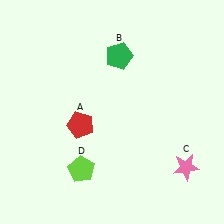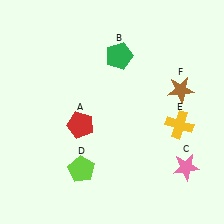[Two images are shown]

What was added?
A yellow cross (E), a brown star (F) were added in Image 2.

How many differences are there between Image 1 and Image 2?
There are 2 differences between the two images.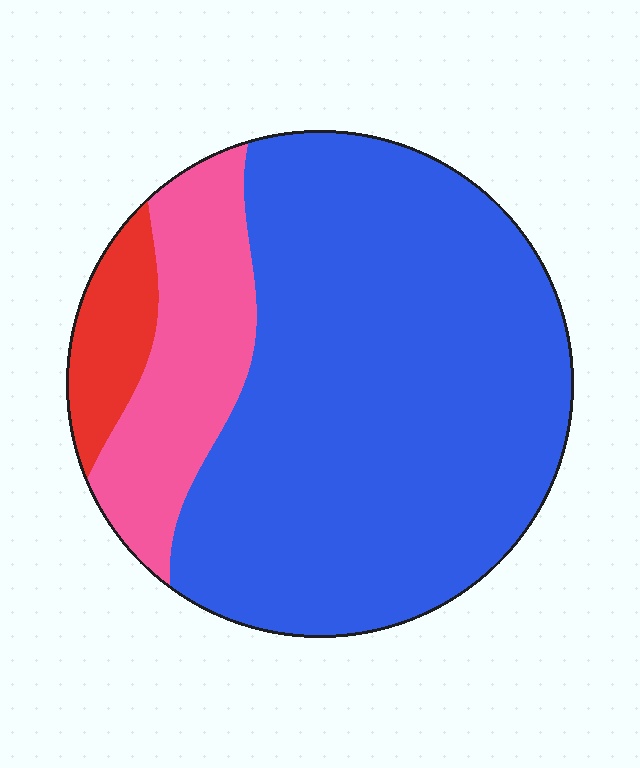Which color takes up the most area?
Blue, at roughly 75%.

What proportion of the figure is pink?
Pink takes up about one fifth (1/5) of the figure.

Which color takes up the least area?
Red, at roughly 10%.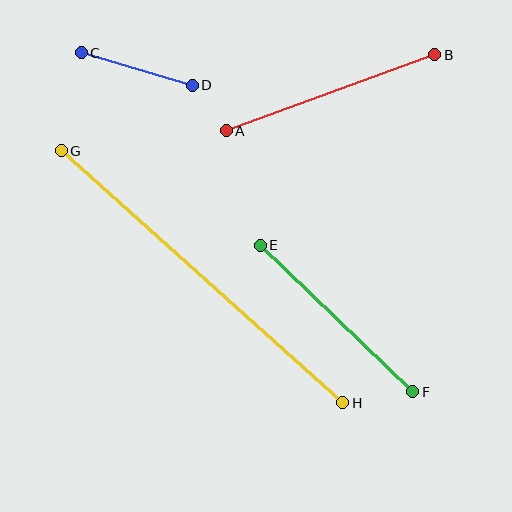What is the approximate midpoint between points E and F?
The midpoint is at approximately (336, 318) pixels.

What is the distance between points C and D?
The distance is approximately 116 pixels.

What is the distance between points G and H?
The distance is approximately 378 pixels.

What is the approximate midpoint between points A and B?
The midpoint is at approximately (331, 93) pixels.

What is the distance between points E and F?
The distance is approximately 211 pixels.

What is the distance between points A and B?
The distance is approximately 222 pixels.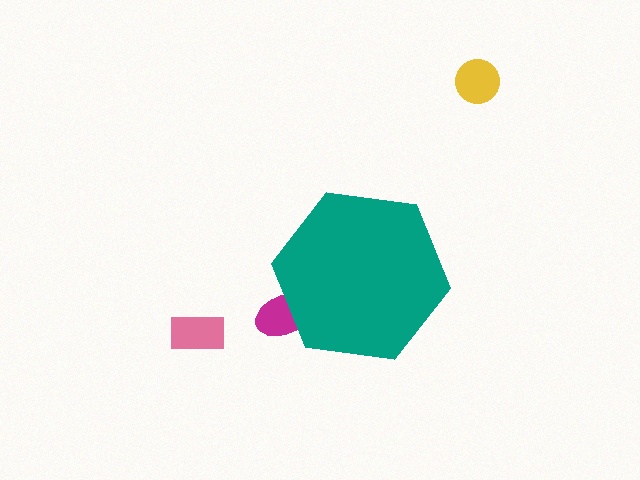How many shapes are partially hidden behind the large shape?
1 shape is partially hidden.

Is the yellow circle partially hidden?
No, the yellow circle is fully visible.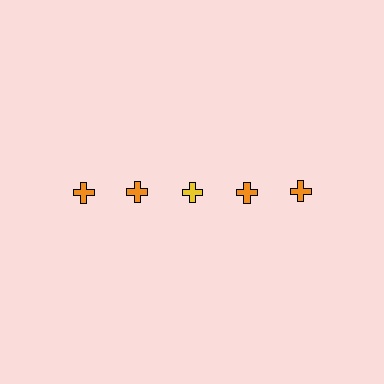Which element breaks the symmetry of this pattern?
The yellow cross in the top row, center column breaks the symmetry. All other shapes are orange crosses.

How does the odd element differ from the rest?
It has a different color: yellow instead of orange.